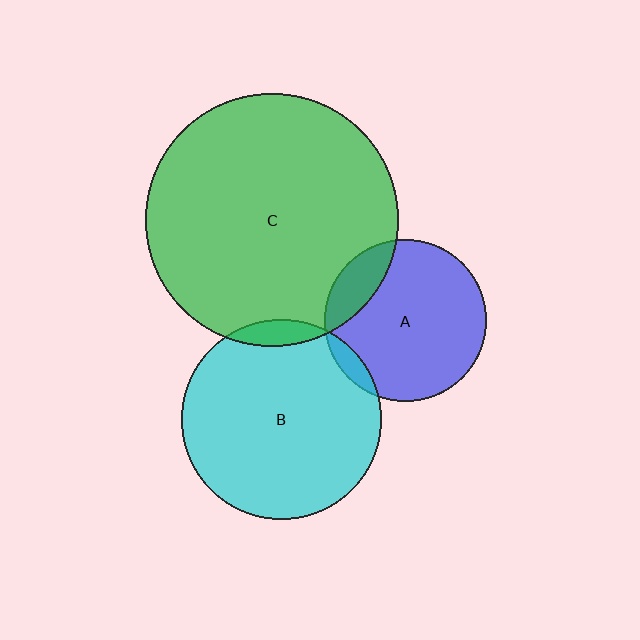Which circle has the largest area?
Circle C (green).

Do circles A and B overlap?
Yes.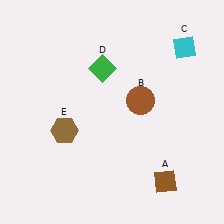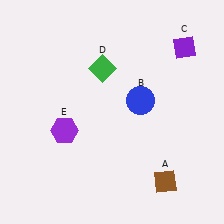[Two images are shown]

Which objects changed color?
B changed from brown to blue. C changed from cyan to purple. E changed from brown to purple.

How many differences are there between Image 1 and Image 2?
There are 3 differences between the two images.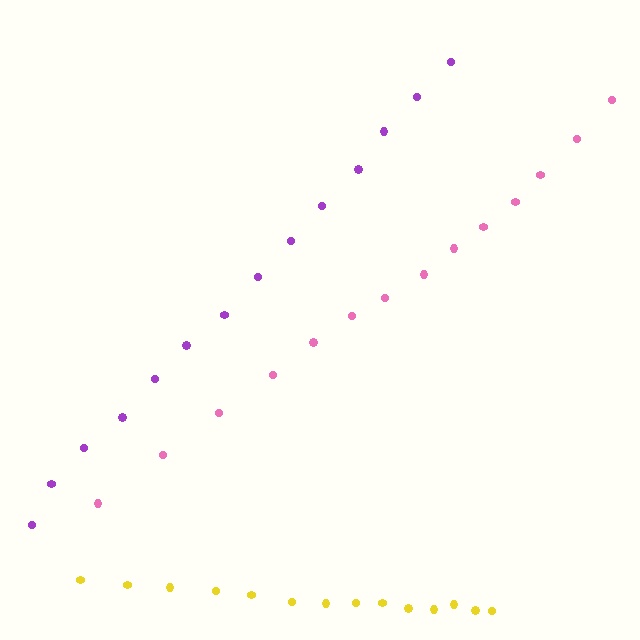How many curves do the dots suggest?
There are 3 distinct paths.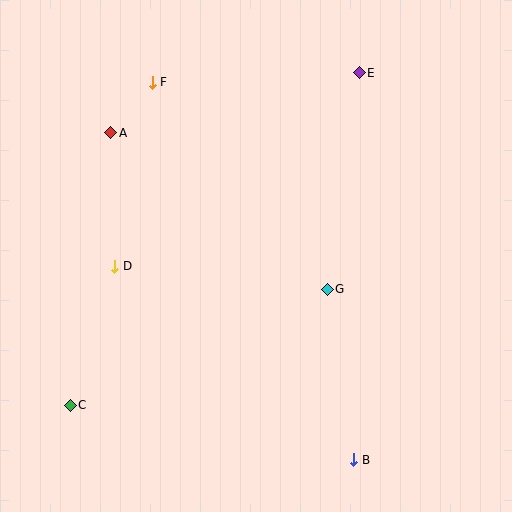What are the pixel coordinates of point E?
Point E is at (359, 73).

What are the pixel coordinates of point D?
Point D is at (115, 266).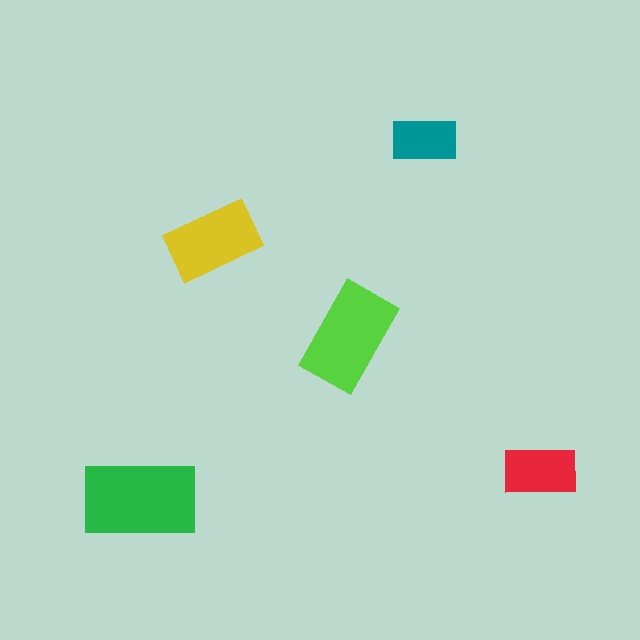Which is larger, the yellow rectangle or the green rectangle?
The green one.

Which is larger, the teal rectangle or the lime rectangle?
The lime one.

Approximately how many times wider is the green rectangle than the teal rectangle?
About 2 times wider.